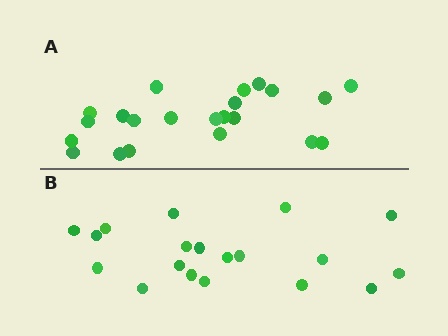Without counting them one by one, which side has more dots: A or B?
Region A (the top region) has more dots.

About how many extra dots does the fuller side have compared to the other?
Region A has just a few more — roughly 2 or 3 more dots than region B.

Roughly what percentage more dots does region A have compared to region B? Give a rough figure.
About 15% more.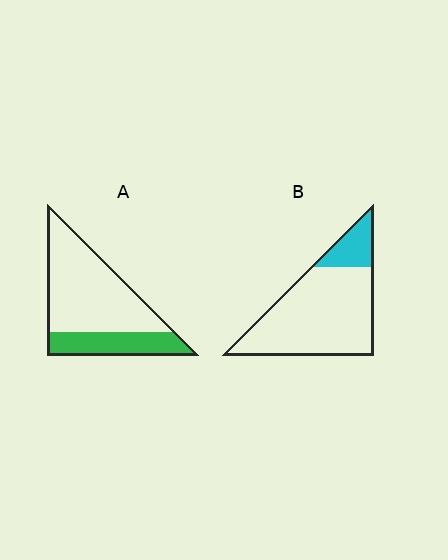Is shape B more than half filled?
No.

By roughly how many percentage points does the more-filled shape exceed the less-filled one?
By roughly 10 percentage points (A over B).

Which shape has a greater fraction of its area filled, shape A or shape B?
Shape A.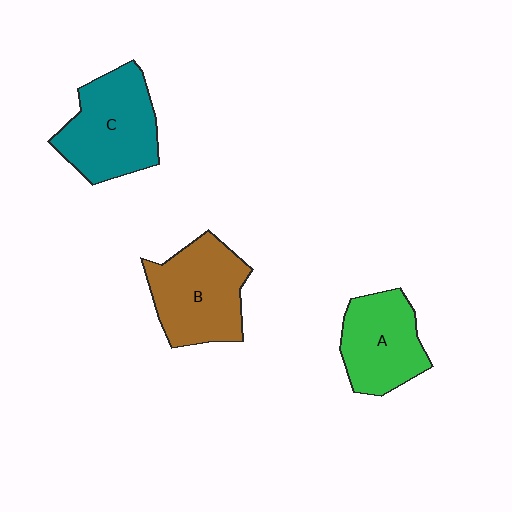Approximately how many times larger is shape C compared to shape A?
Approximately 1.2 times.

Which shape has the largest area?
Shape C (teal).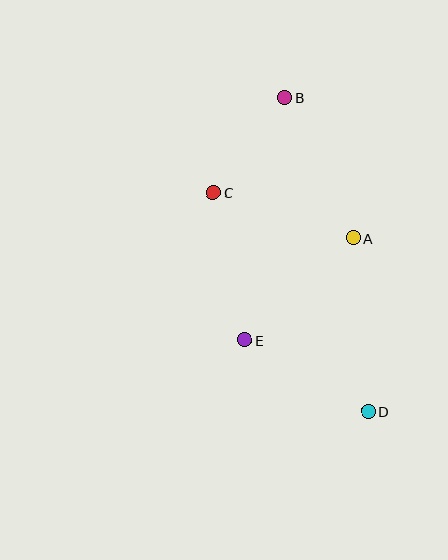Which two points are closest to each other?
Points B and C are closest to each other.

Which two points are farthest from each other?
Points B and D are farthest from each other.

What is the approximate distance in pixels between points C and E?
The distance between C and E is approximately 151 pixels.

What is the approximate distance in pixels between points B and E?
The distance between B and E is approximately 245 pixels.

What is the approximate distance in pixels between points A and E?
The distance between A and E is approximately 149 pixels.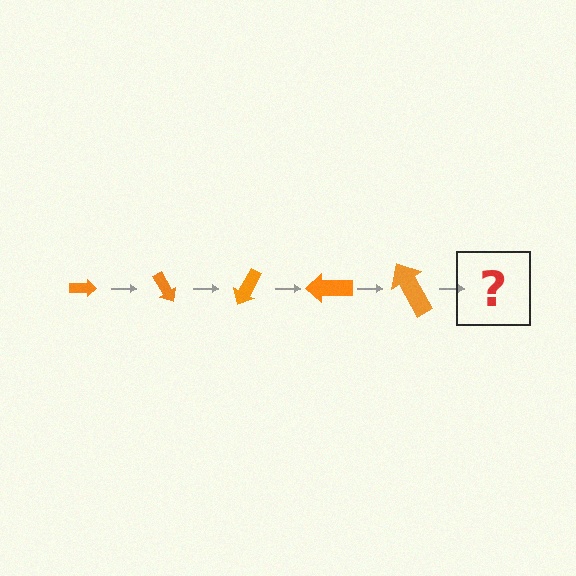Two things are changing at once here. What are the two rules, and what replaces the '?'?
The two rules are that the arrow grows larger each step and it rotates 60 degrees each step. The '?' should be an arrow, larger than the previous one and rotated 300 degrees from the start.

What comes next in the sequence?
The next element should be an arrow, larger than the previous one and rotated 300 degrees from the start.